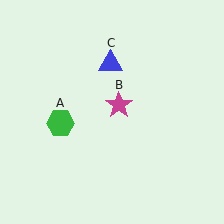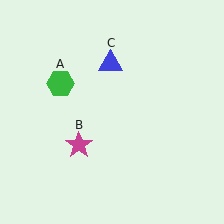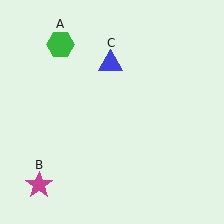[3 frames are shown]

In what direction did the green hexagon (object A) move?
The green hexagon (object A) moved up.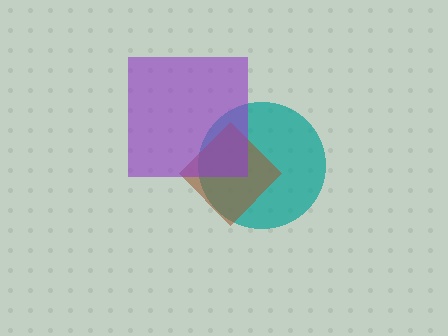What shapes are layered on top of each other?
The layered shapes are: a teal circle, a brown diamond, a purple square.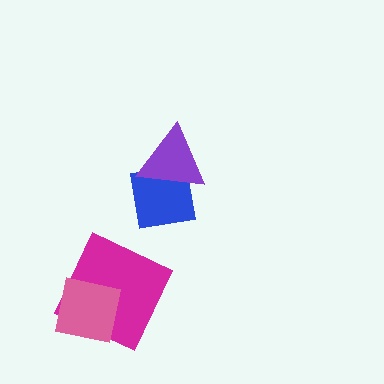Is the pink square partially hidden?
No, no other shape covers it.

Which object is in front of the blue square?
The purple triangle is in front of the blue square.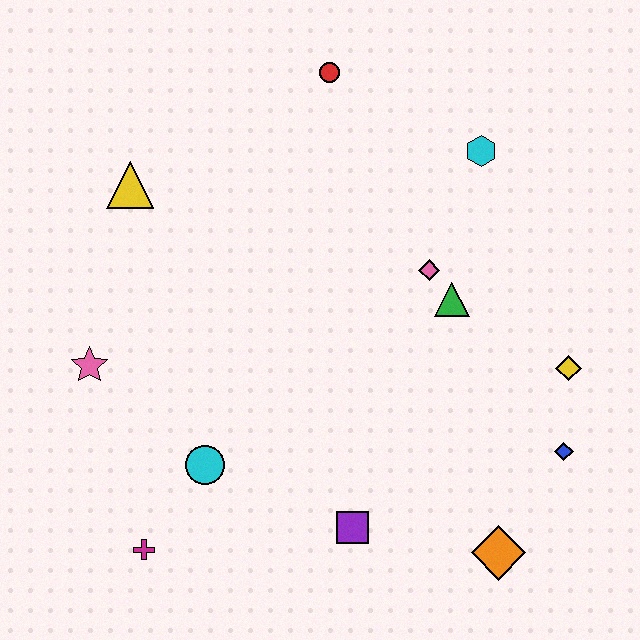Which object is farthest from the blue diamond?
The yellow triangle is farthest from the blue diamond.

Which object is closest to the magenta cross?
The cyan circle is closest to the magenta cross.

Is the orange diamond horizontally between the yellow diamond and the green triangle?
Yes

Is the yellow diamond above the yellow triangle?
No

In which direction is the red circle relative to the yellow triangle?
The red circle is to the right of the yellow triangle.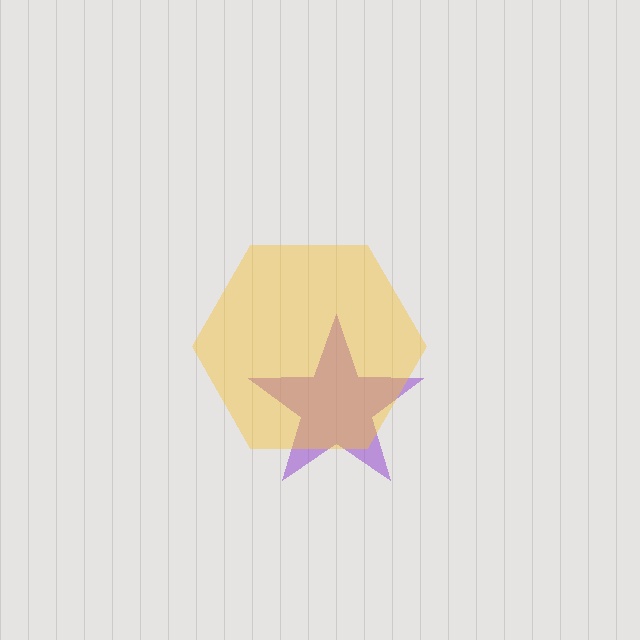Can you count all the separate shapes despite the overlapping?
Yes, there are 2 separate shapes.